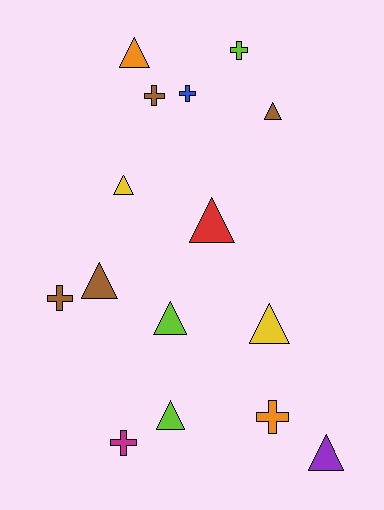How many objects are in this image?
There are 15 objects.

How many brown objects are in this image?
There are 4 brown objects.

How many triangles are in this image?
There are 9 triangles.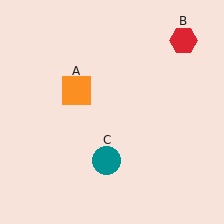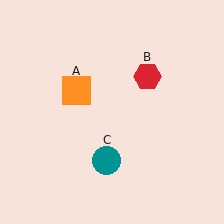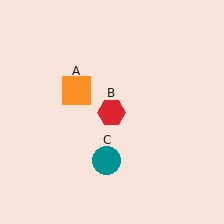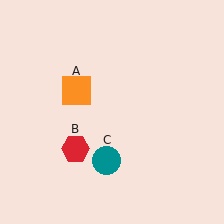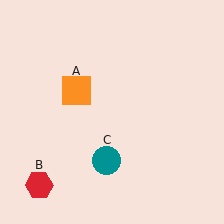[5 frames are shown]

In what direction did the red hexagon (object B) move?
The red hexagon (object B) moved down and to the left.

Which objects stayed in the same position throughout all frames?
Orange square (object A) and teal circle (object C) remained stationary.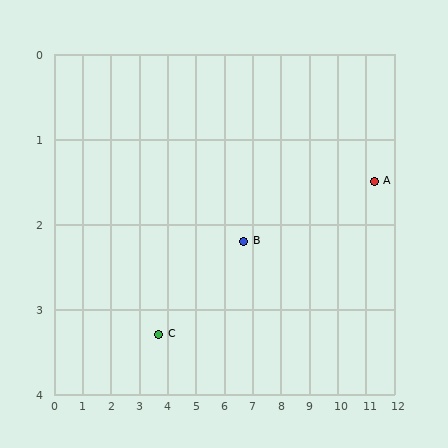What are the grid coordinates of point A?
Point A is at approximately (11.3, 1.5).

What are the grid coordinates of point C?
Point C is at approximately (3.7, 3.3).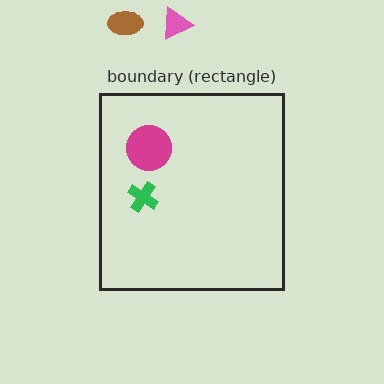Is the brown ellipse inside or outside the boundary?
Outside.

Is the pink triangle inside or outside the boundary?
Outside.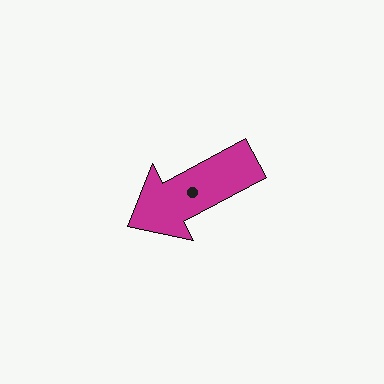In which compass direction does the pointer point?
Southwest.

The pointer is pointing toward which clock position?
Roughly 8 o'clock.